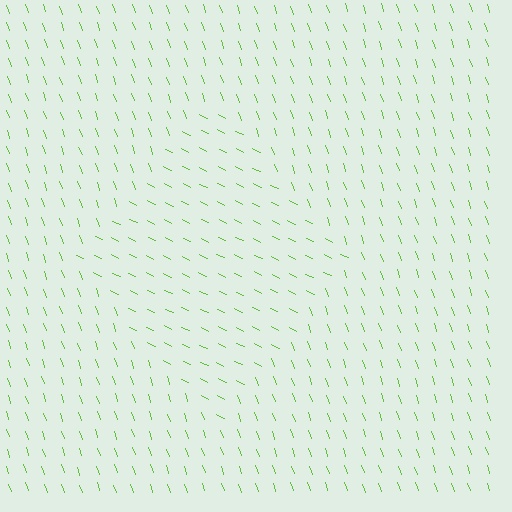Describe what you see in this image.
The image is filled with small lime line segments. A diamond region in the image has lines oriented differently from the surrounding lines, creating a visible texture boundary.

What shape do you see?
I see a diamond.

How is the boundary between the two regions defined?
The boundary is defined purely by a change in line orientation (approximately 45 degrees difference). All lines are the same color and thickness.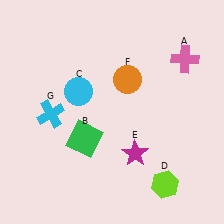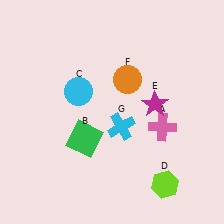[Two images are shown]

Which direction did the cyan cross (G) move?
The cyan cross (G) moved right.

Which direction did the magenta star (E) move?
The magenta star (E) moved up.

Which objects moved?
The objects that moved are: the pink cross (A), the magenta star (E), the cyan cross (G).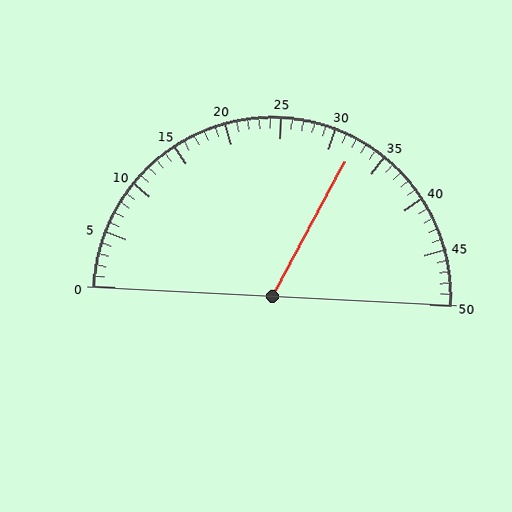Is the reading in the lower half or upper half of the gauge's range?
The reading is in the upper half of the range (0 to 50).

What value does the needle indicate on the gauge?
The needle indicates approximately 32.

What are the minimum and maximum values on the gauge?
The gauge ranges from 0 to 50.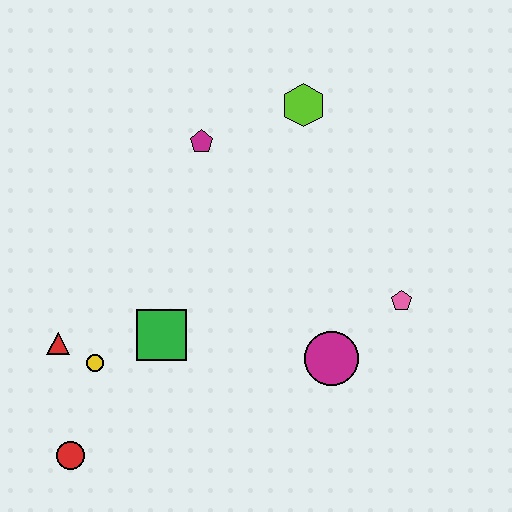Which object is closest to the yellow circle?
The red triangle is closest to the yellow circle.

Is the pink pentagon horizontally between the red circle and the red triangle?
No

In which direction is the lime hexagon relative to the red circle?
The lime hexagon is above the red circle.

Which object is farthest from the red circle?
The lime hexagon is farthest from the red circle.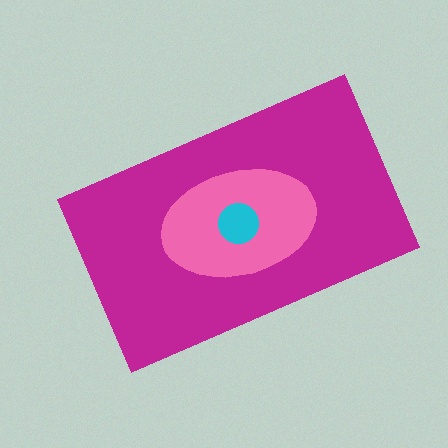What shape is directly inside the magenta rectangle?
The pink ellipse.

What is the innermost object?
The cyan circle.